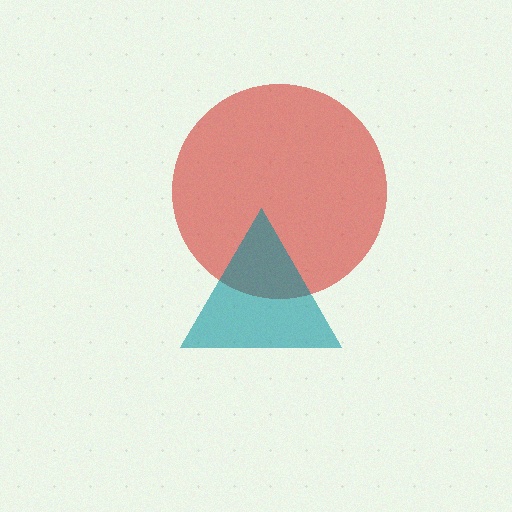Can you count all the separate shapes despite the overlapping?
Yes, there are 2 separate shapes.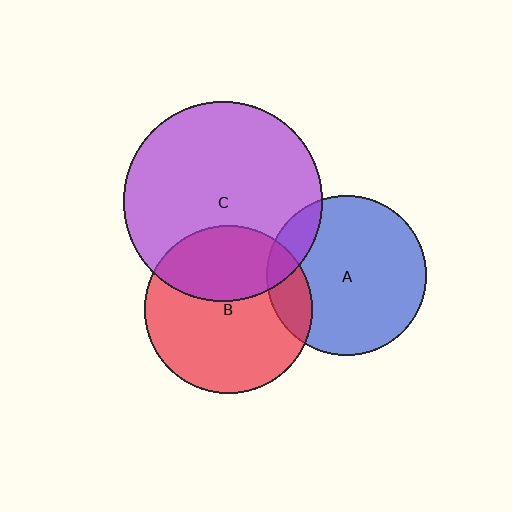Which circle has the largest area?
Circle C (purple).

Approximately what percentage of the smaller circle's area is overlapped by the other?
Approximately 15%.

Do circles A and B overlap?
Yes.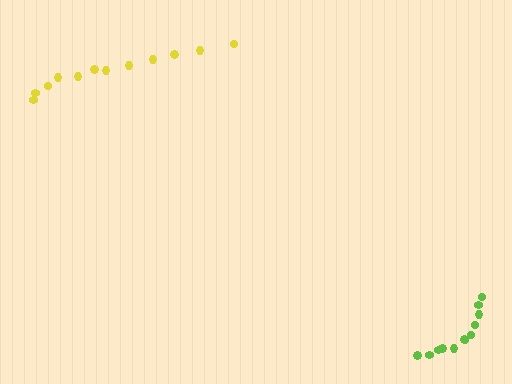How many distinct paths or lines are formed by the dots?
There are 2 distinct paths.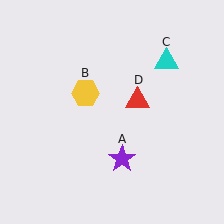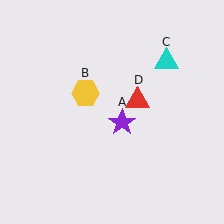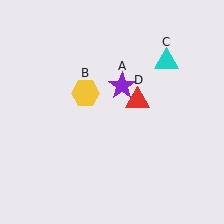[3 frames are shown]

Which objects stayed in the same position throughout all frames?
Yellow hexagon (object B) and cyan triangle (object C) and red triangle (object D) remained stationary.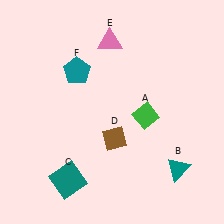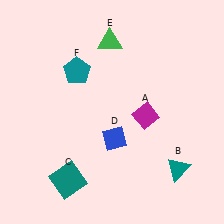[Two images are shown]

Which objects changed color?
A changed from green to magenta. D changed from brown to blue. E changed from pink to green.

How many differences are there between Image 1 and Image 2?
There are 3 differences between the two images.